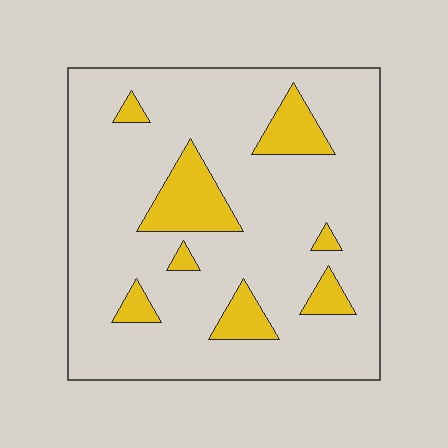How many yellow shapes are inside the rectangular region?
8.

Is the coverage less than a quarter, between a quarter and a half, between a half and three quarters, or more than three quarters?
Less than a quarter.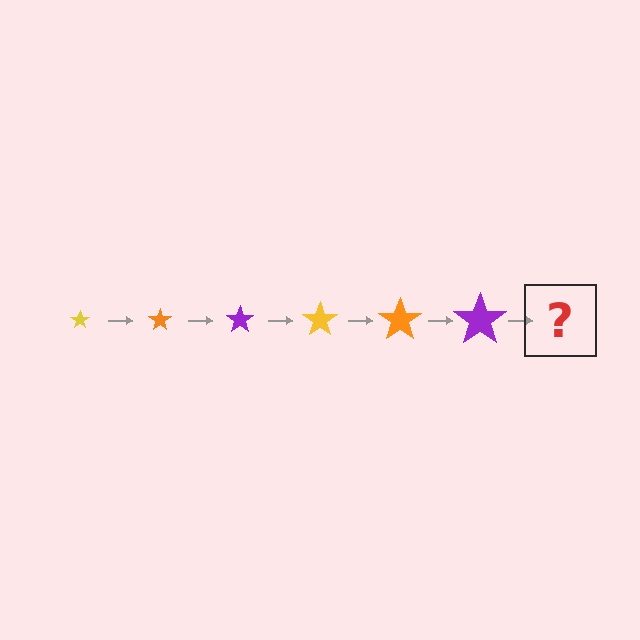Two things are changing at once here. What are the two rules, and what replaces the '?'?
The two rules are that the star grows larger each step and the color cycles through yellow, orange, and purple. The '?' should be a yellow star, larger than the previous one.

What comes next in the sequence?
The next element should be a yellow star, larger than the previous one.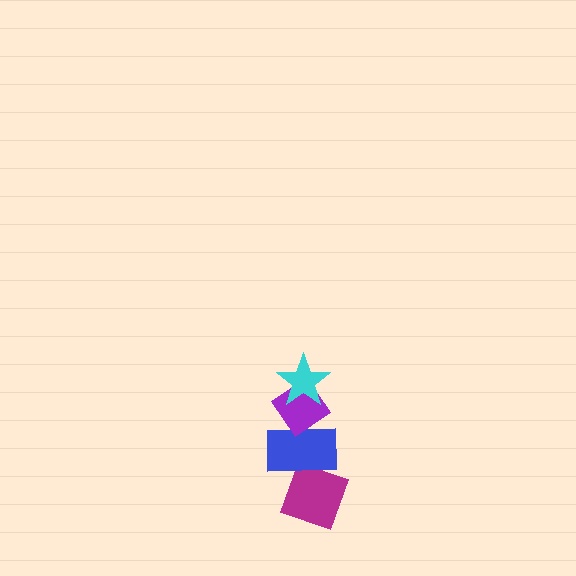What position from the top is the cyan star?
The cyan star is 1st from the top.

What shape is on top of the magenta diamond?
The blue rectangle is on top of the magenta diamond.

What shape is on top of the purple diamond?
The cyan star is on top of the purple diamond.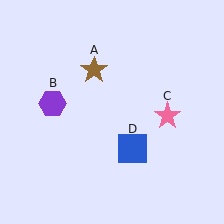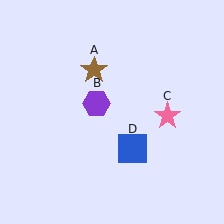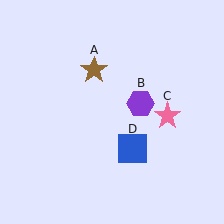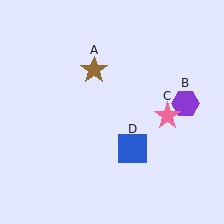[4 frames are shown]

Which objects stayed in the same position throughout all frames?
Brown star (object A) and pink star (object C) and blue square (object D) remained stationary.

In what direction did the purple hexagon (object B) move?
The purple hexagon (object B) moved right.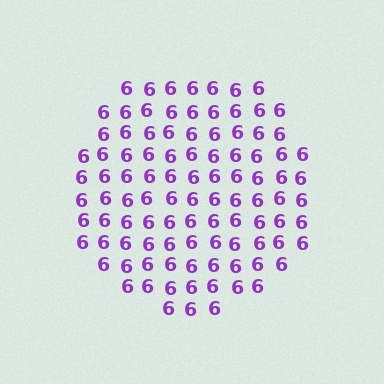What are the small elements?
The small elements are digit 6's.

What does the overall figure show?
The overall figure shows a circle.